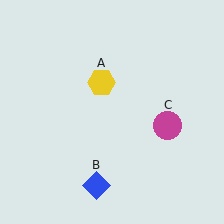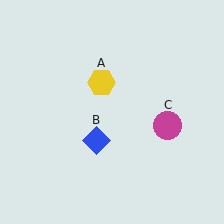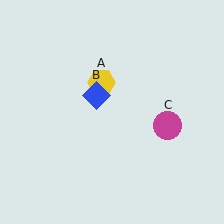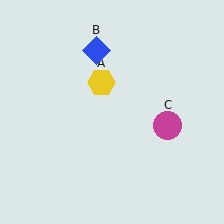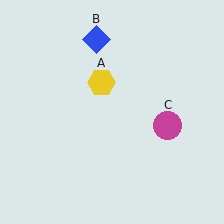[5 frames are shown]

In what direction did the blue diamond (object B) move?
The blue diamond (object B) moved up.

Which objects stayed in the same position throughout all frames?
Yellow hexagon (object A) and magenta circle (object C) remained stationary.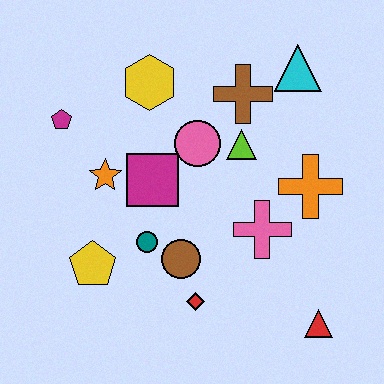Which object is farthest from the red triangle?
The magenta pentagon is farthest from the red triangle.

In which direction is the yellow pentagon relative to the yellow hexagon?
The yellow pentagon is below the yellow hexagon.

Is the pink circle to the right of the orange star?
Yes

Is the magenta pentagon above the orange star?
Yes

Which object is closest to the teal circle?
The brown circle is closest to the teal circle.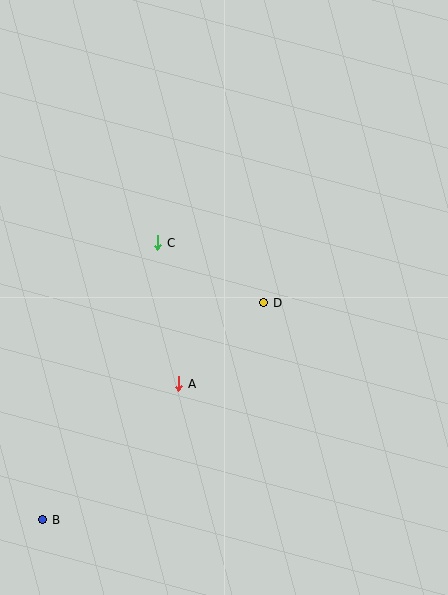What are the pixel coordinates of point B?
Point B is at (43, 520).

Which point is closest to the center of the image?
Point D at (264, 303) is closest to the center.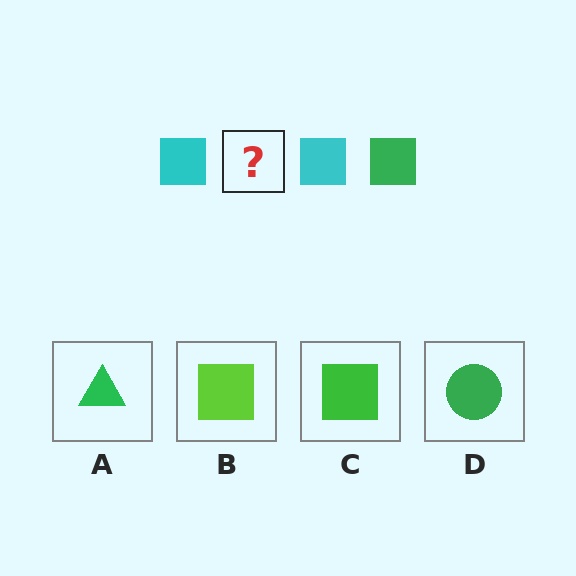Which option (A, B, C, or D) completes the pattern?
C.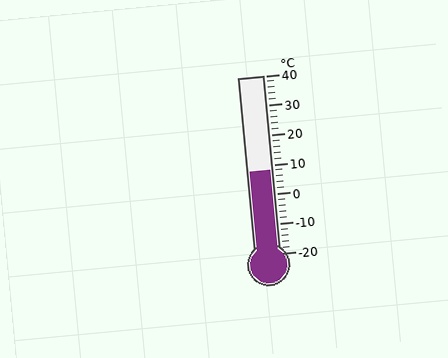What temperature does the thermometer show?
The thermometer shows approximately 8°C.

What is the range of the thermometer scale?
The thermometer scale ranges from -20°C to 40°C.